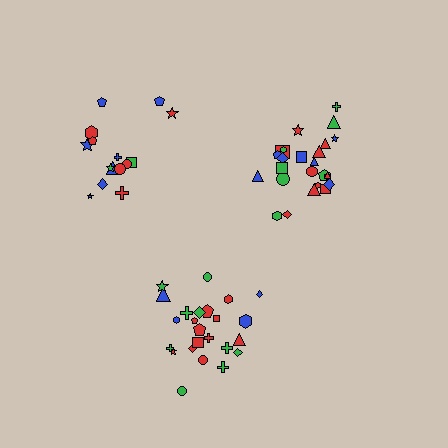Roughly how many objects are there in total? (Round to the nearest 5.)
Roughly 65 objects in total.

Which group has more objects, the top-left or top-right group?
The top-right group.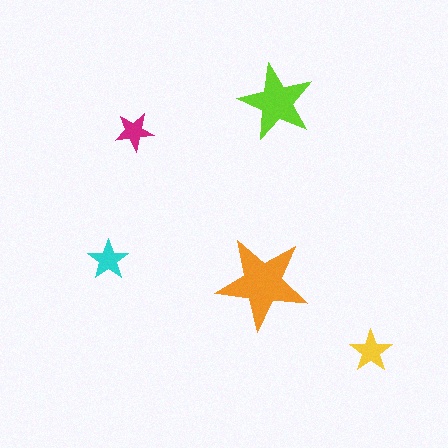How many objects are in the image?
There are 5 objects in the image.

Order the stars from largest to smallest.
the orange one, the lime one, the yellow one, the cyan one, the magenta one.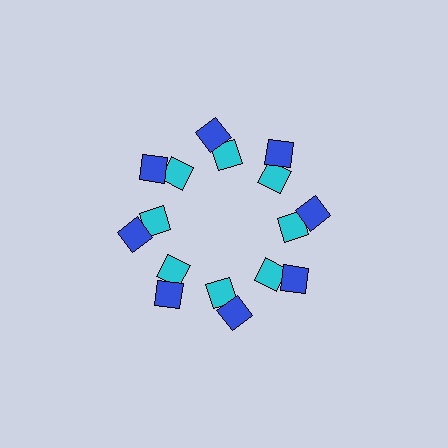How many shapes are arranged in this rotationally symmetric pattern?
There are 16 shapes, arranged in 8 groups of 2.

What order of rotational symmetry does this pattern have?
This pattern has 8-fold rotational symmetry.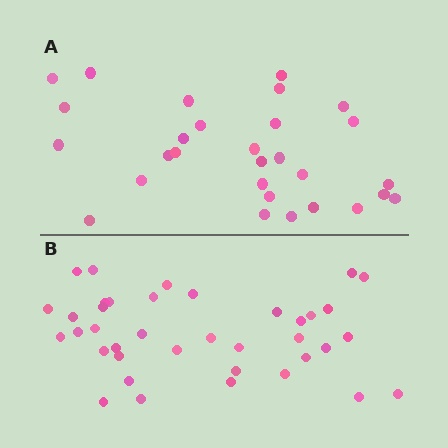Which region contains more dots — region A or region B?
Region B (the bottom region) has more dots.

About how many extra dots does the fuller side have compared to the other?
Region B has roughly 8 or so more dots than region A.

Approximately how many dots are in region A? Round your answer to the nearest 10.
About 30 dots. (The exact count is 29, which rounds to 30.)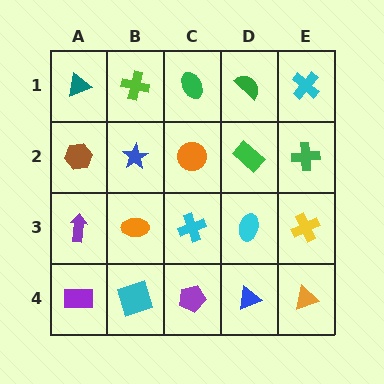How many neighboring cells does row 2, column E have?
3.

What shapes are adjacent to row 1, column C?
An orange circle (row 2, column C), a lime cross (row 1, column B), a green semicircle (row 1, column D).